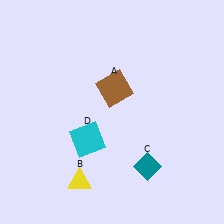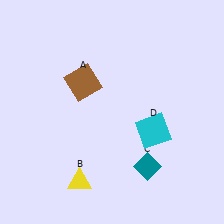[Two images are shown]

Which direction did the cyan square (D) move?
The cyan square (D) moved right.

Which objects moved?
The objects that moved are: the brown square (A), the cyan square (D).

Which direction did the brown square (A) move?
The brown square (A) moved left.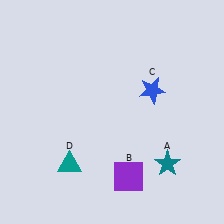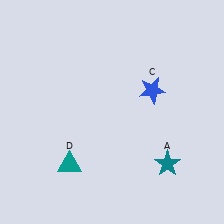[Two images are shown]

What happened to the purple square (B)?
The purple square (B) was removed in Image 2. It was in the bottom-right area of Image 1.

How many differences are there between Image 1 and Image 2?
There is 1 difference between the two images.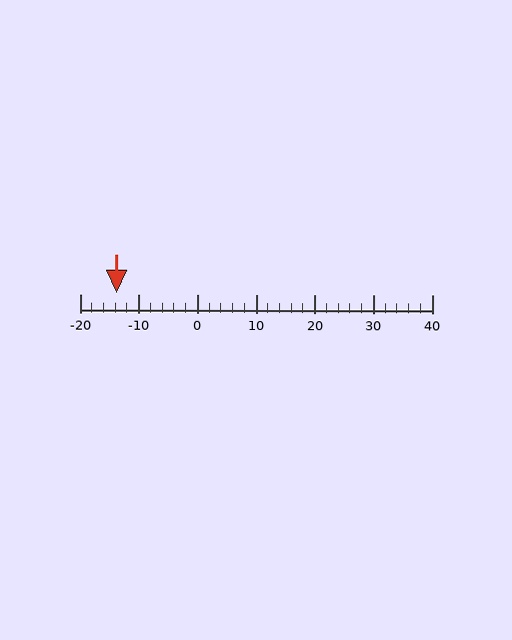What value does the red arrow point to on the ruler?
The red arrow points to approximately -14.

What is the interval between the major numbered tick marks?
The major tick marks are spaced 10 units apart.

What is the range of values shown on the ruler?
The ruler shows values from -20 to 40.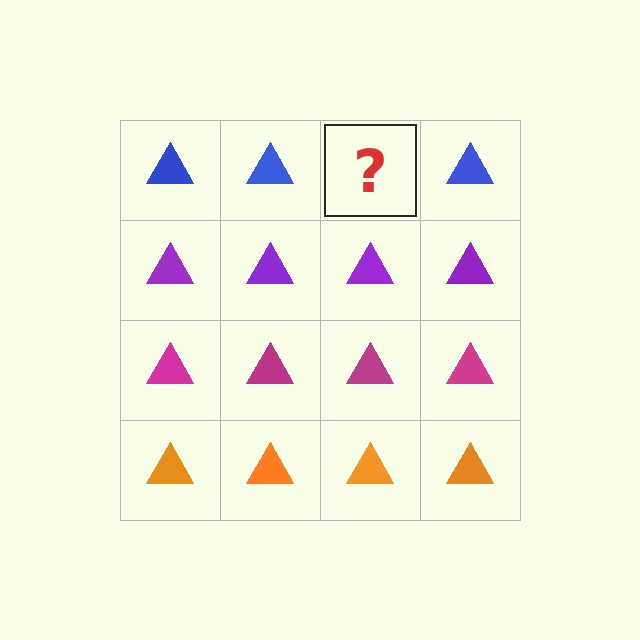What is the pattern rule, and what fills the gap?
The rule is that each row has a consistent color. The gap should be filled with a blue triangle.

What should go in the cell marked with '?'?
The missing cell should contain a blue triangle.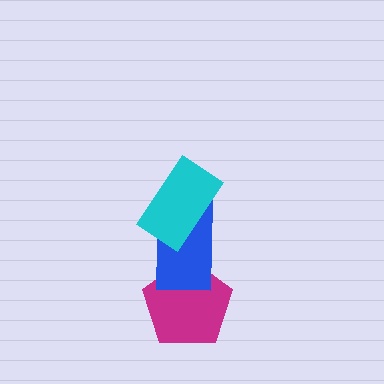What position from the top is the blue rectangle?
The blue rectangle is 2nd from the top.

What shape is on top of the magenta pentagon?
The blue rectangle is on top of the magenta pentagon.